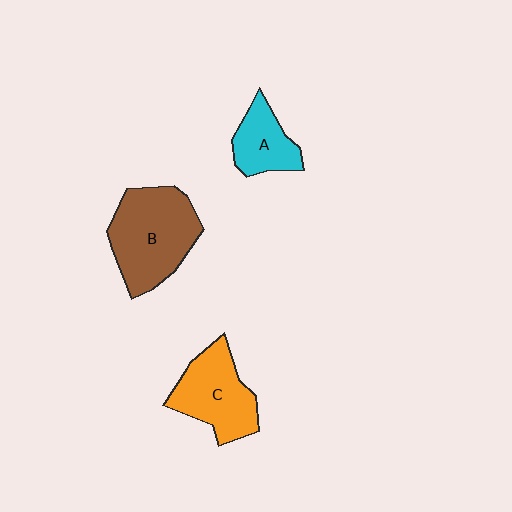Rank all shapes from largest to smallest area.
From largest to smallest: B (brown), C (orange), A (cyan).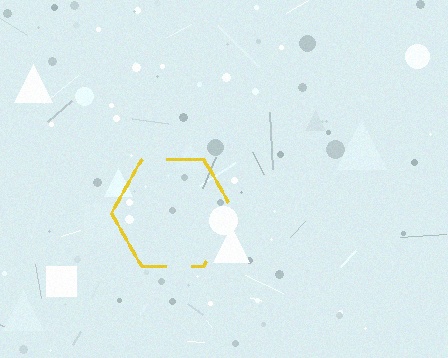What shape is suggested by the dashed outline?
The dashed outline suggests a hexagon.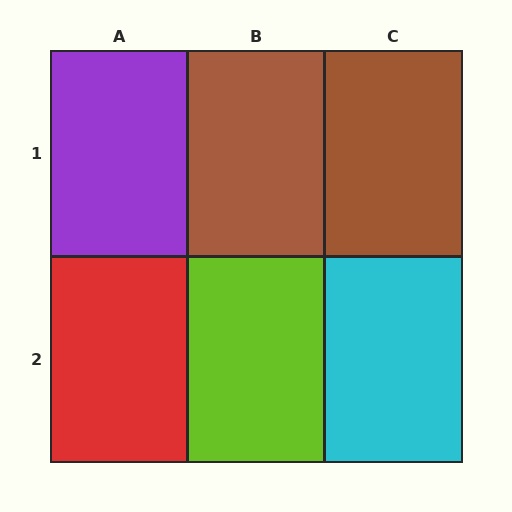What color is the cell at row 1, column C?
Brown.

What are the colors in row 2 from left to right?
Red, lime, cyan.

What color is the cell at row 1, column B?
Brown.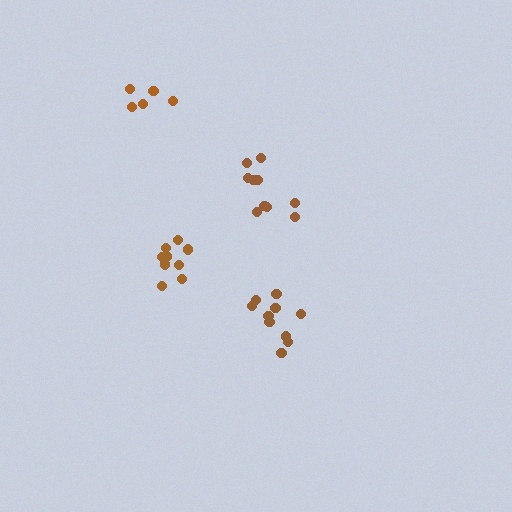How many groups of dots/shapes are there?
There are 4 groups.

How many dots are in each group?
Group 1: 10 dots, Group 2: 10 dots, Group 3: 5 dots, Group 4: 9 dots (34 total).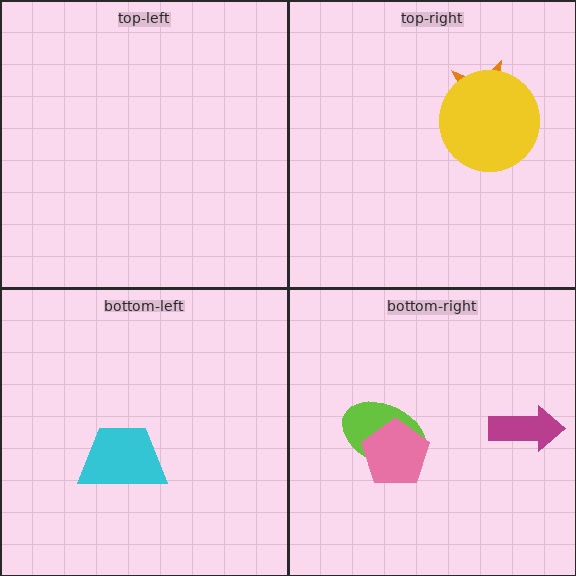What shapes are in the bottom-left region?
The cyan trapezoid.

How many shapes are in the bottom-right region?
3.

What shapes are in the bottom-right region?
The lime ellipse, the pink pentagon, the magenta arrow.